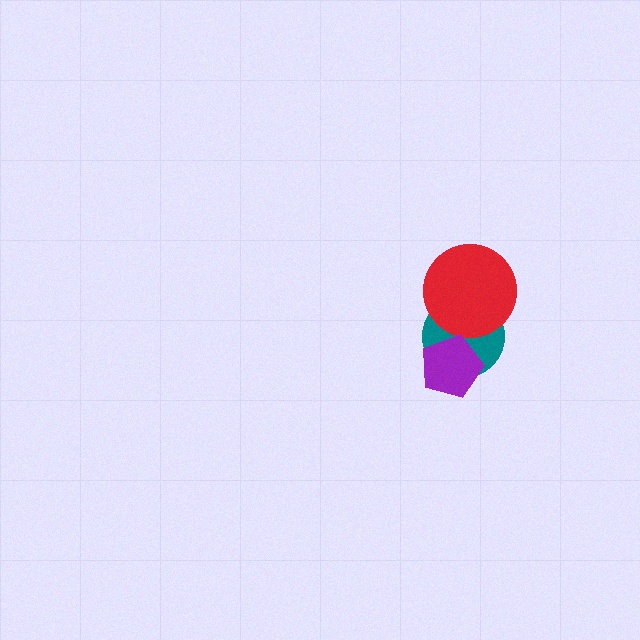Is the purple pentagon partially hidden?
No, no other shape covers it.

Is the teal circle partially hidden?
Yes, it is partially covered by another shape.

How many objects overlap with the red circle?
1 object overlaps with the red circle.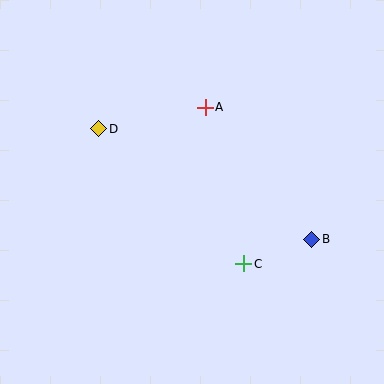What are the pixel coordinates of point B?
Point B is at (312, 239).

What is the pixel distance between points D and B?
The distance between D and B is 240 pixels.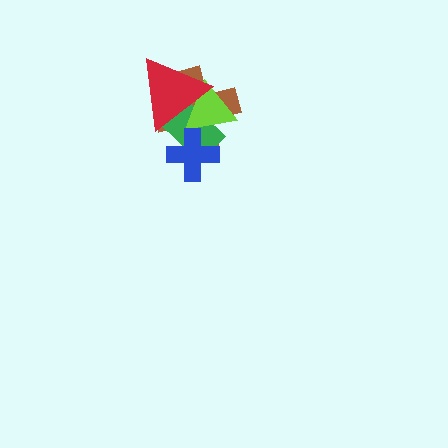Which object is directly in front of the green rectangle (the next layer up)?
The lime triangle is directly in front of the green rectangle.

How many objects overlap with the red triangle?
3 objects overlap with the red triangle.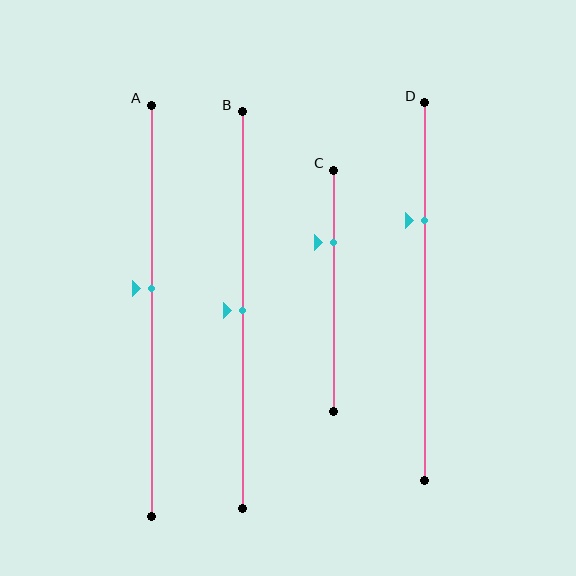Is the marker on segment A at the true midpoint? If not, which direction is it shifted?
No, the marker on segment A is shifted upward by about 5% of the segment length.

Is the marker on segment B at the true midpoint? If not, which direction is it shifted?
Yes, the marker on segment B is at the true midpoint.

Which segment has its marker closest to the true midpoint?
Segment B has its marker closest to the true midpoint.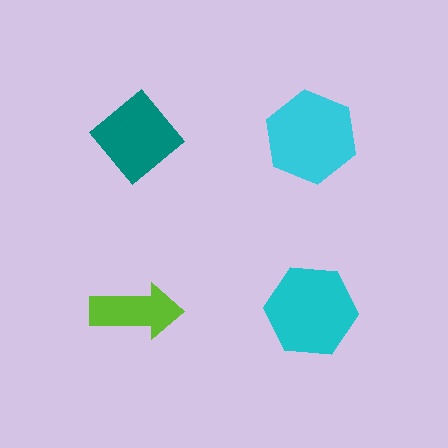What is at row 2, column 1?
A lime arrow.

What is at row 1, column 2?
A cyan hexagon.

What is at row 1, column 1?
A teal diamond.